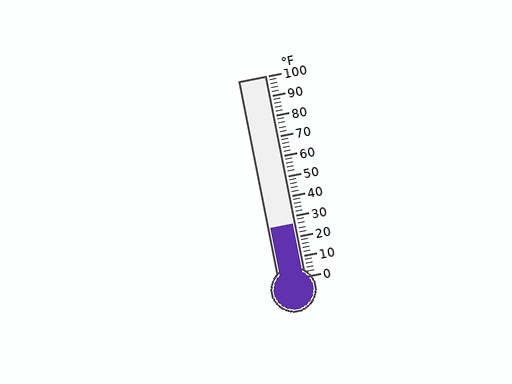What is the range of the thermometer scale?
The thermometer scale ranges from 0°F to 100°F.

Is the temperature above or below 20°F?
The temperature is above 20°F.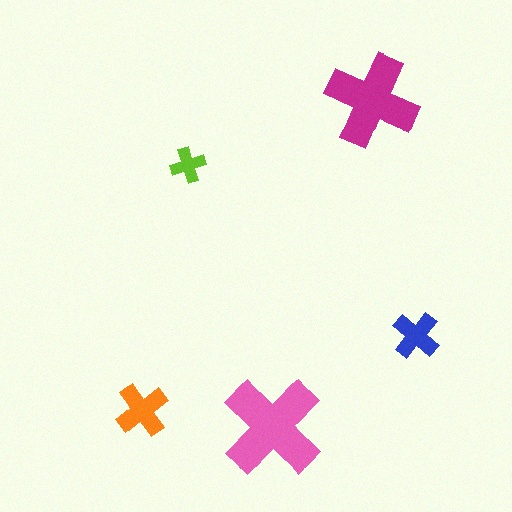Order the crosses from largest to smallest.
the pink one, the magenta one, the orange one, the blue one, the lime one.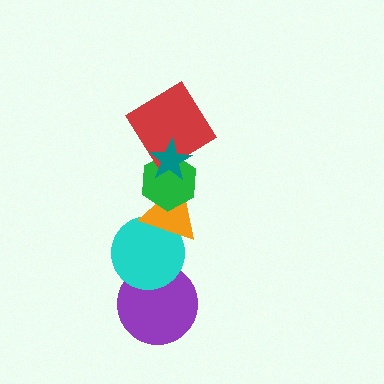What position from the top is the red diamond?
The red diamond is 2nd from the top.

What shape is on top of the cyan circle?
The orange triangle is on top of the cyan circle.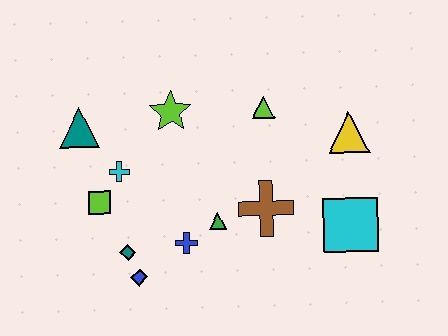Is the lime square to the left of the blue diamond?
Yes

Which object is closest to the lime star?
The cyan cross is closest to the lime star.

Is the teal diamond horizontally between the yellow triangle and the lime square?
Yes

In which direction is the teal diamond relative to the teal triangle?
The teal diamond is below the teal triangle.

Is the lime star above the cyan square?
Yes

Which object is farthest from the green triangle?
The teal triangle is farthest from the green triangle.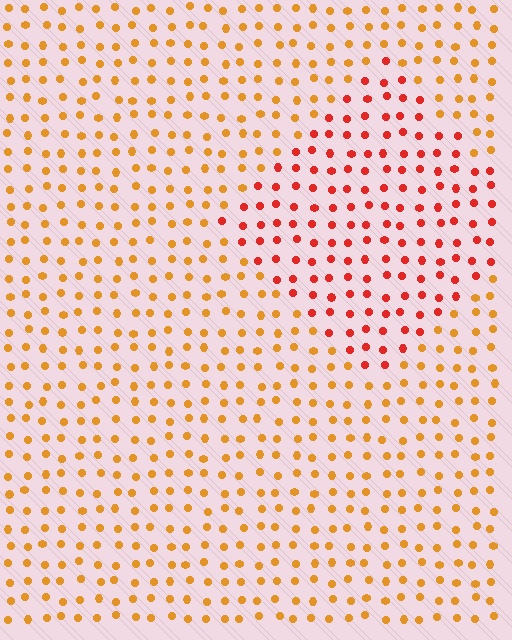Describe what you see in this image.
The image is filled with small orange elements in a uniform arrangement. A diamond-shaped region is visible where the elements are tinted to a slightly different hue, forming a subtle color boundary.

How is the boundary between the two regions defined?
The boundary is defined purely by a slight shift in hue (about 35 degrees). Spacing, size, and orientation are identical on both sides.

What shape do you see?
I see a diamond.